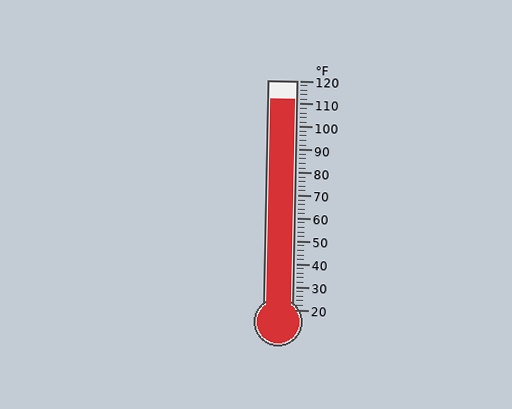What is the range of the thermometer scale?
The thermometer scale ranges from 20°F to 120°F.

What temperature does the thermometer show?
The thermometer shows approximately 112°F.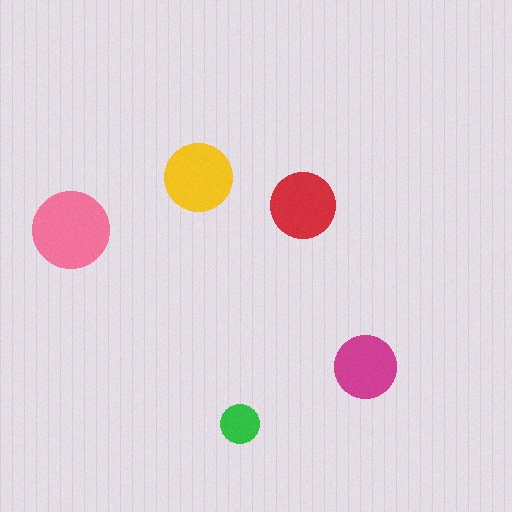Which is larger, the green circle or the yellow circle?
The yellow one.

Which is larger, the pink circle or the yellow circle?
The pink one.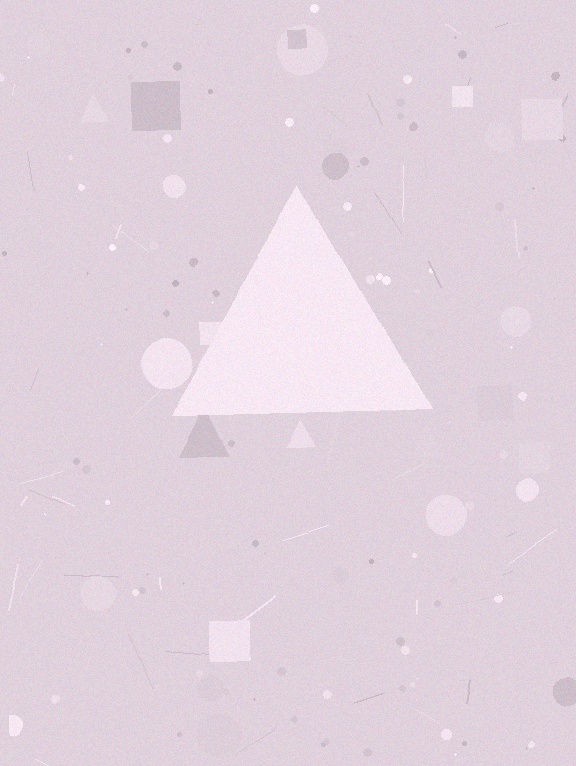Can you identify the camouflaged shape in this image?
The camouflaged shape is a triangle.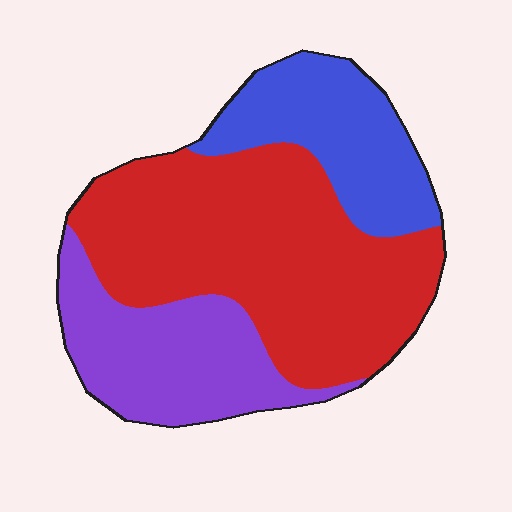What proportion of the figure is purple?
Purple covers around 25% of the figure.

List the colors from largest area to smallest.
From largest to smallest: red, purple, blue.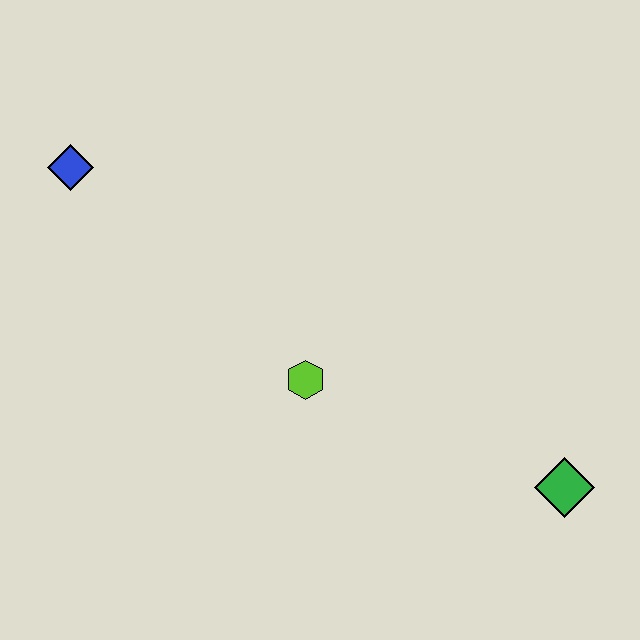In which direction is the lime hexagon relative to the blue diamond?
The lime hexagon is to the right of the blue diamond.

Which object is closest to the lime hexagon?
The green diamond is closest to the lime hexagon.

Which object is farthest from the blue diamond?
The green diamond is farthest from the blue diamond.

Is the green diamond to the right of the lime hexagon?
Yes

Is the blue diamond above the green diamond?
Yes